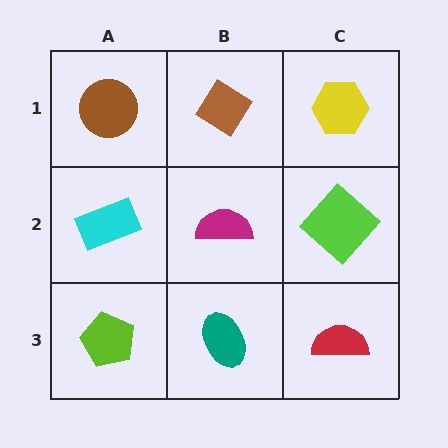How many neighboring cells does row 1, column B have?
3.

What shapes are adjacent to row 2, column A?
A brown circle (row 1, column A), a lime pentagon (row 3, column A), a magenta semicircle (row 2, column B).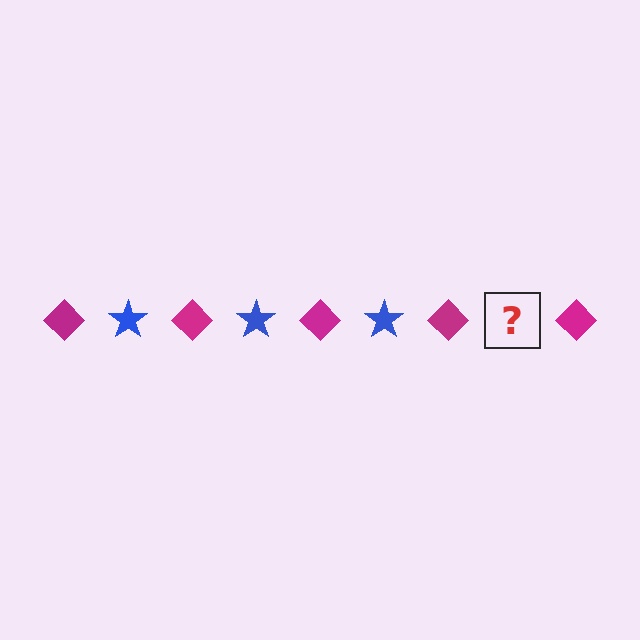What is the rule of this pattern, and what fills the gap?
The rule is that the pattern alternates between magenta diamond and blue star. The gap should be filled with a blue star.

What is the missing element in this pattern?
The missing element is a blue star.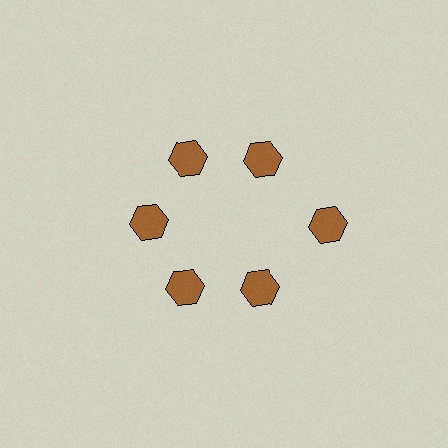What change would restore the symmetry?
The symmetry would be restored by moving it inward, back onto the ring so that all 6 hexagons sit at equal angles and equal distance from the center.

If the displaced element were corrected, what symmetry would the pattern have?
It would have 6-fold rotational symmetry — the pattern would map onto itself every 60 degrees.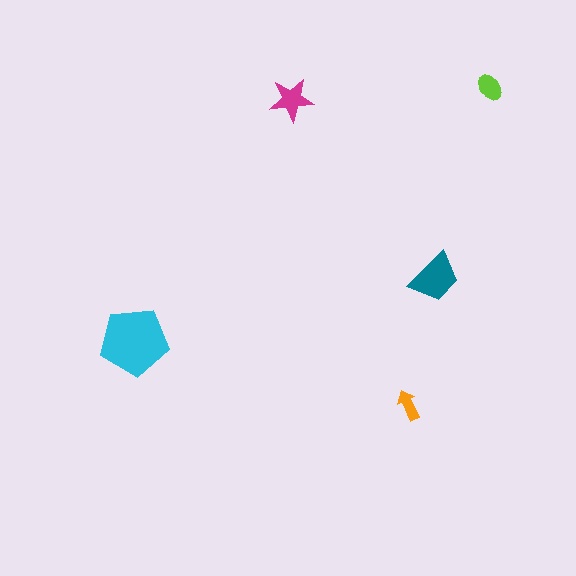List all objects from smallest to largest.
The orange arrow, the lime ellipse, the magenta star, the teal trapezoid, the cyan pentagon.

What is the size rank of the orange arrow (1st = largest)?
5th.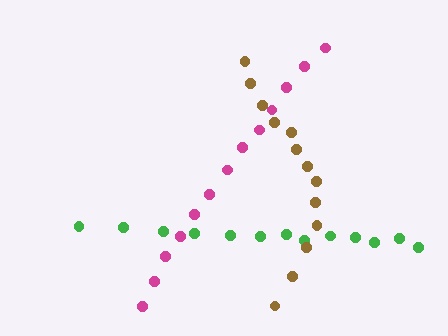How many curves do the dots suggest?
There are 3 distinct paths.